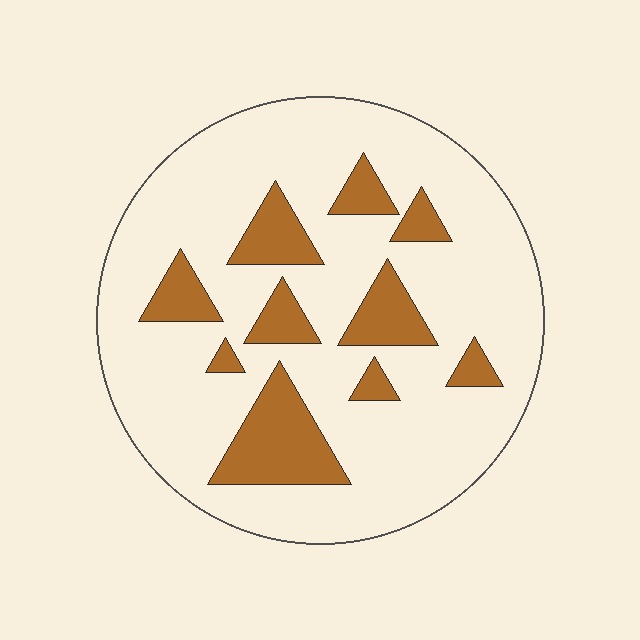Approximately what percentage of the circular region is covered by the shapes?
Approximately 20%.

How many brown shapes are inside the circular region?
10.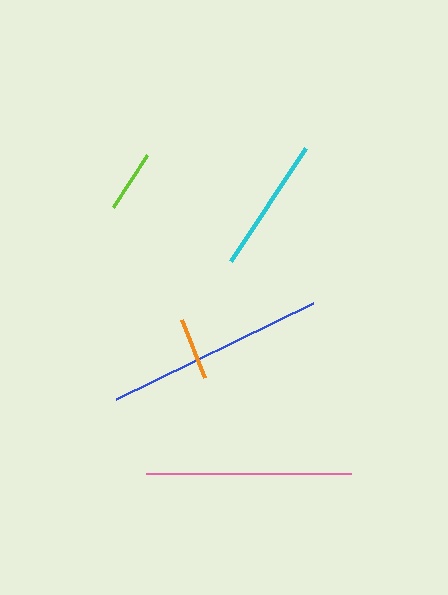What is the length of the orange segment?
The orange segment is approximately 62 pixels long.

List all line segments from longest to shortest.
From longest to shortest: blue, pink, cyan, orange, lime.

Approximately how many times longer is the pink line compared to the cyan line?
The pink line is approximately 1.5 times the length of the cyan line.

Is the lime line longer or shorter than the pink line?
The pink line is longer than the lime line.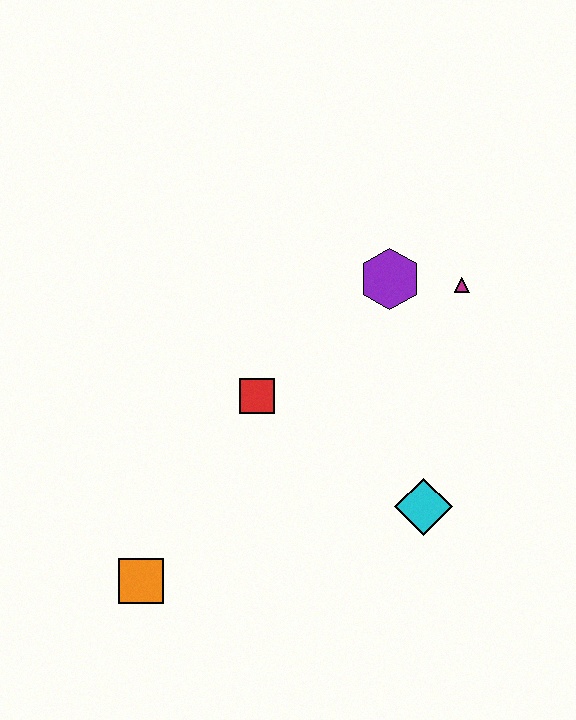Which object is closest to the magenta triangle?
The purple hexagon is closest to the magenta triangle.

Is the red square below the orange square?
No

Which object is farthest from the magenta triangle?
The orange square is farthest from the magenta triangle.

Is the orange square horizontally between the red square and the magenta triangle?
No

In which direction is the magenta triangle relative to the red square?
The magenta triangle is to the right of the red square.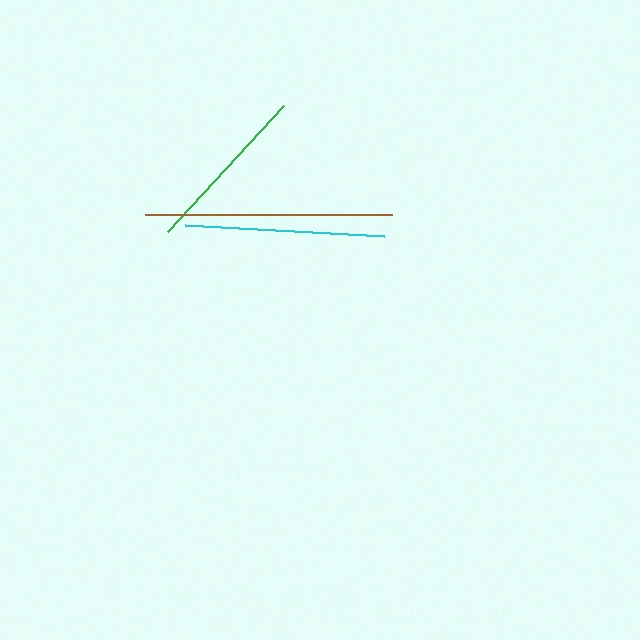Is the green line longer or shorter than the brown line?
The brown line is longer than the green line.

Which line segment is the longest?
The brown line is the longest at approximately 247 pixels.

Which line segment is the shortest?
The green line is the shortest at approximately 172 pixels.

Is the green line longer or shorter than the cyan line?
The cyan line is longer than the green line.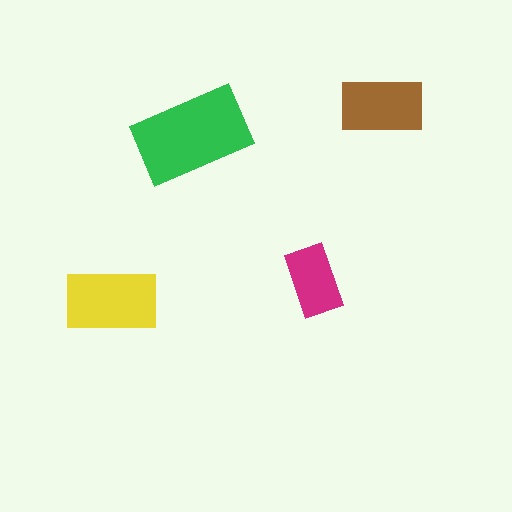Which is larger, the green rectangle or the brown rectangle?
The green one.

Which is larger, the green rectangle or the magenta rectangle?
The green one.